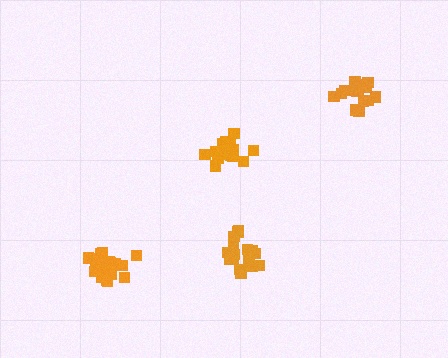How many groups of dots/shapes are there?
There are 4 groups.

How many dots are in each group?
Group 1: 16 dots, Group 2: 18 dots, Group 3: 19 dots, Group 4: 17 dots (70 total).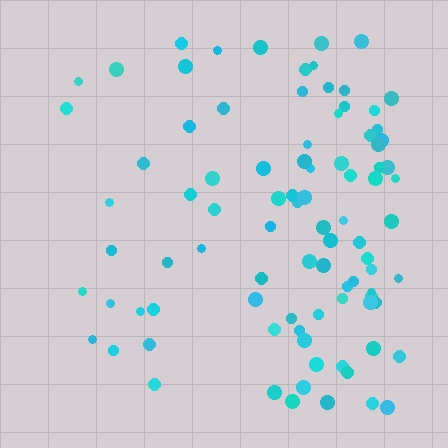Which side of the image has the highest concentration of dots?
The right.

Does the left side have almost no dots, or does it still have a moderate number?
Still a moderate number, just noticeably fewer than the right.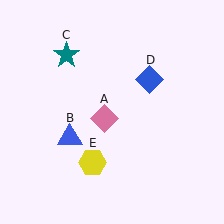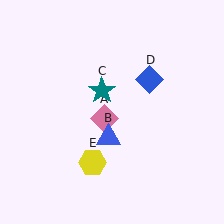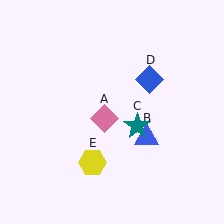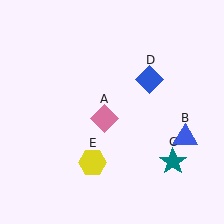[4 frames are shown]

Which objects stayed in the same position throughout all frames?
Pink diamond (object A) and blue diamond (object D) and yellow hexagon (object E) remained stationary.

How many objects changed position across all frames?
2 objects changed position: blue triangle (object B), teal star (object C).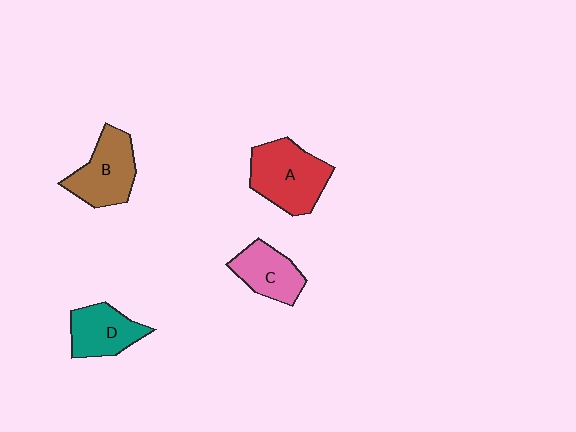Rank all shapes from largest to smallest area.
From largest to smallest: A (red), B (brown), D (teal), C (pink).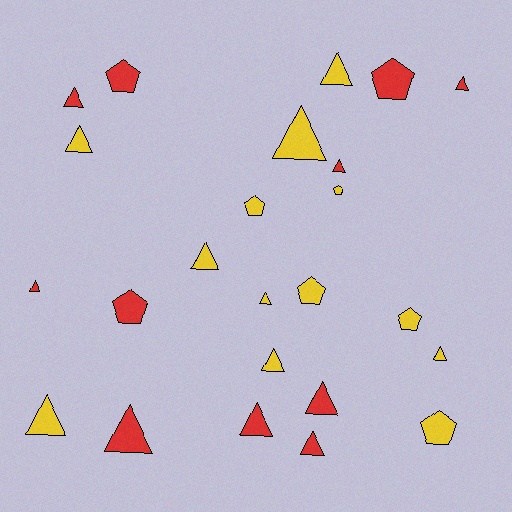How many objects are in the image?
There are 24 objects.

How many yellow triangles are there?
There are 8 yellow triangles.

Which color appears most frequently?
Yellow, with 13 objects.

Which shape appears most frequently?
Triangle, with 16 objects.